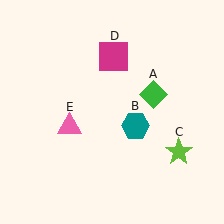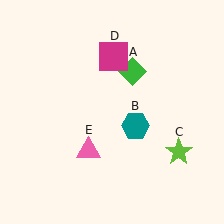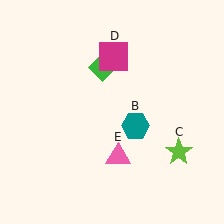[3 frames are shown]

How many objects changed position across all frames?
2 objects changed position: green diamond (object A), pink triangle (object E).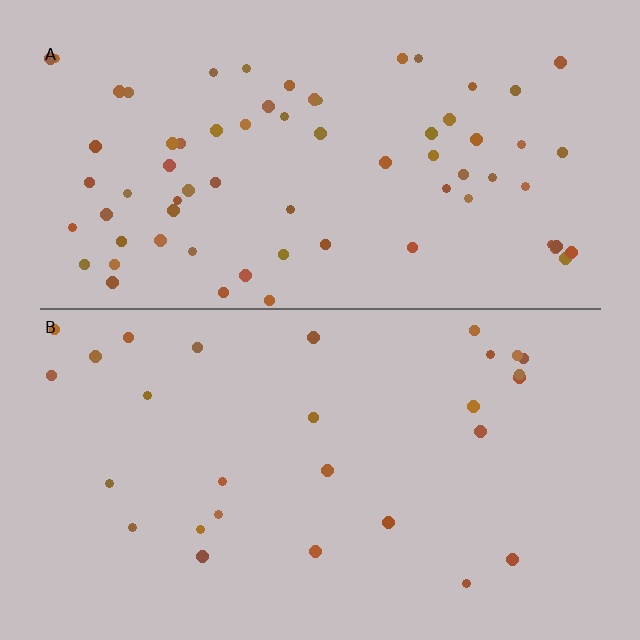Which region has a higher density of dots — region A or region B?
A (the top).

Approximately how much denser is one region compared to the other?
Approximately 2.5× — region A over region B.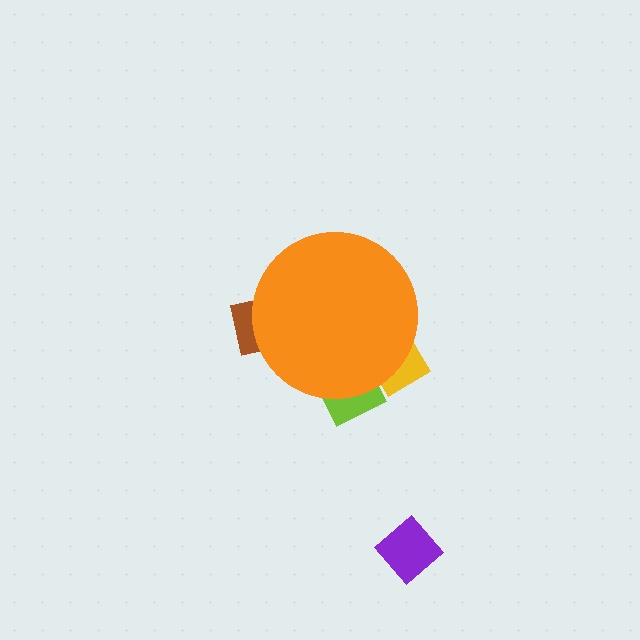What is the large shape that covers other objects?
An orange circle.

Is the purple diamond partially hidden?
No, the purple diamond is fully visible.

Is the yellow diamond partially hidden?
Yes, the yellow diamond is partially hidden behind the orange circle.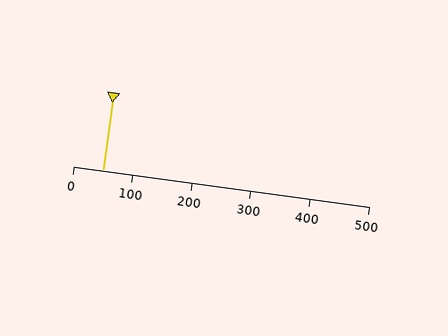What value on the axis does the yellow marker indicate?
The marker indicates approximately 50.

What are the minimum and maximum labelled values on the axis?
The axis runs from 0 to 500.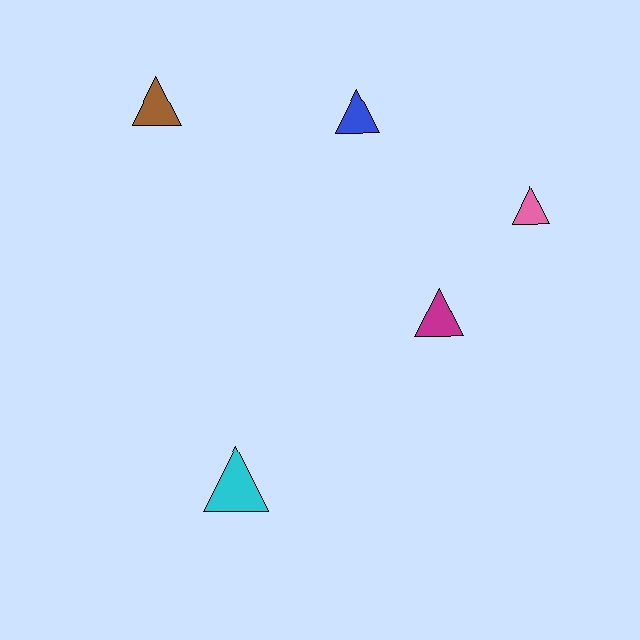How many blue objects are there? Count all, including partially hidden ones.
There is 1 blue object.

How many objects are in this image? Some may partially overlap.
There are 5 objects.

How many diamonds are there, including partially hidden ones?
There are no diamonds.